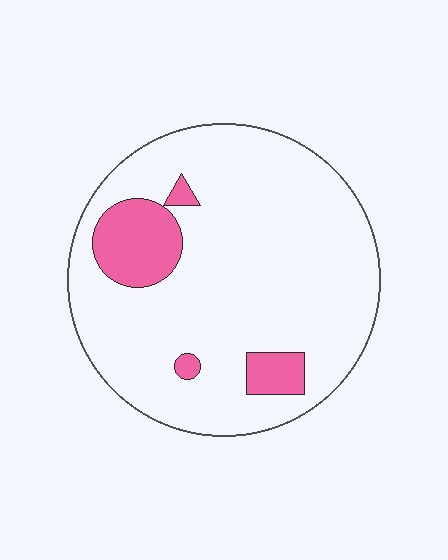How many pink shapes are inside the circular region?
4.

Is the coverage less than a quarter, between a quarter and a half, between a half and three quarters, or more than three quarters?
Less than a quarter.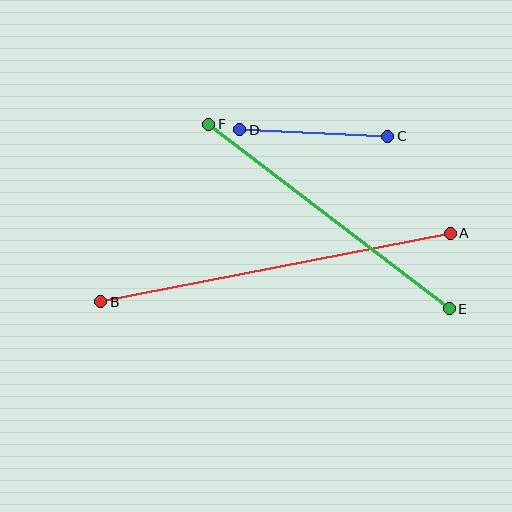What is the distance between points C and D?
The distance is approximately 148 pixels.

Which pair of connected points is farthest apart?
Points A and B are farthest apart.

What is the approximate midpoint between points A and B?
The midpoint is at approximately (276, 268) pixels.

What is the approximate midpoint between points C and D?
The midpoint is at approximately (314, 133) pixels.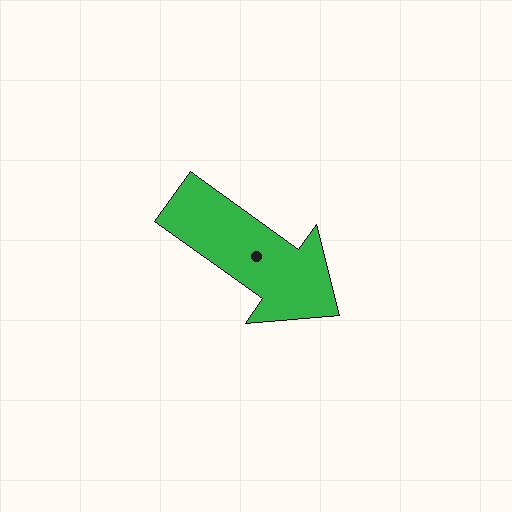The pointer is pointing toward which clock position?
Roughly 4 o'clock.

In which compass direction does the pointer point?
Southeast.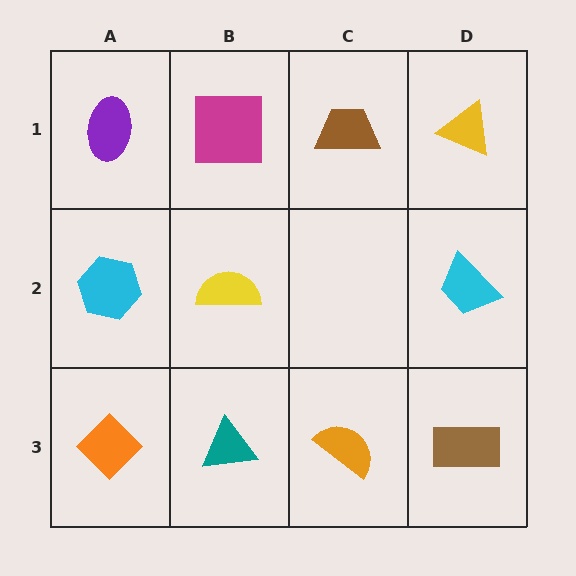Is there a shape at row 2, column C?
No, that cell is empty.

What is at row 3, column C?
An orange semicircle.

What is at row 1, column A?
A purple ellipse.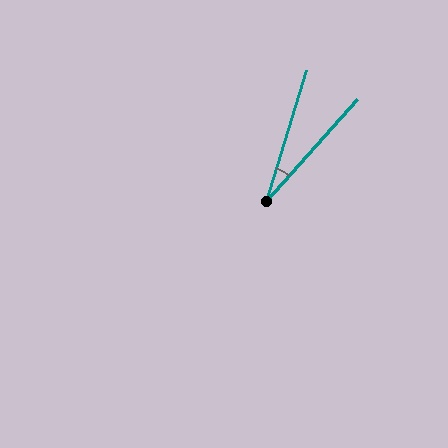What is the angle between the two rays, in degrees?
Approximately 24 degrees.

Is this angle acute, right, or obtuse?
It is acute.